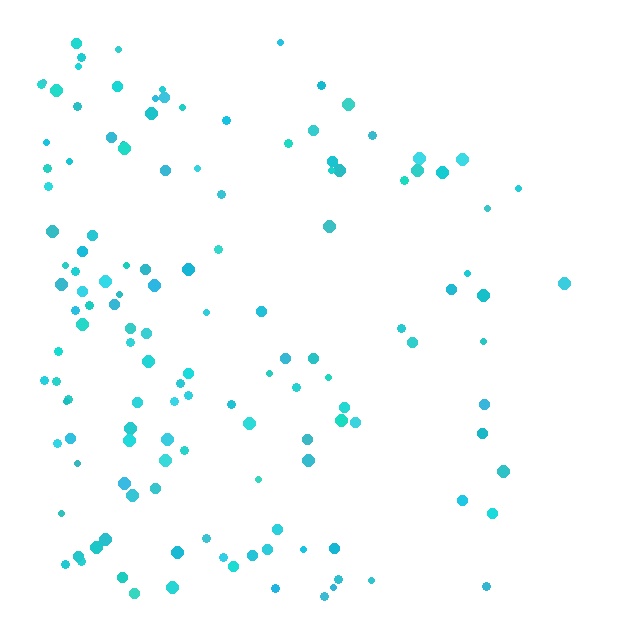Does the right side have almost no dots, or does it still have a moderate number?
Still a moderate number, just noticeably fewer than the left.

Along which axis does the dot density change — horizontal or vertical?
Horizontal.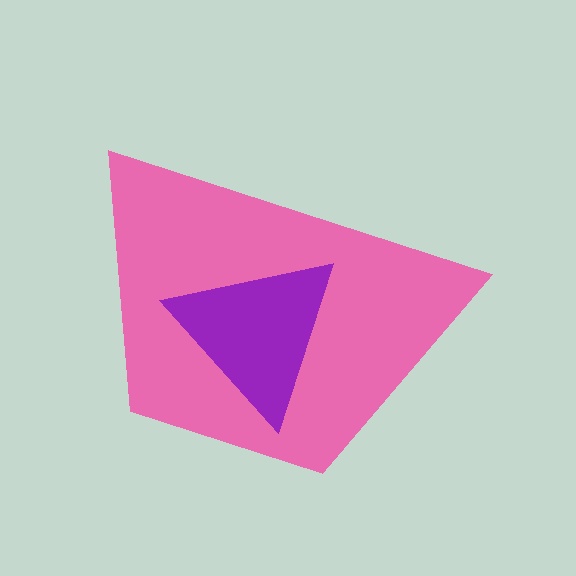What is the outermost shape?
The pink trapezoid.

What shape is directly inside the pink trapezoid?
The purple triangle.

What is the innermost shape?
The purple triangle.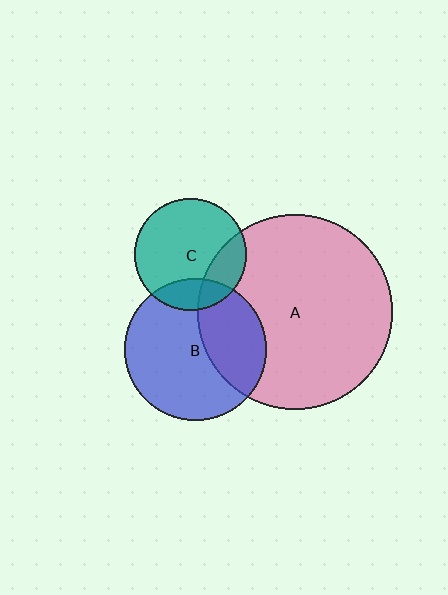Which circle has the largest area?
Circle A (pink).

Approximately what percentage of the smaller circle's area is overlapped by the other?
Approximately 20%.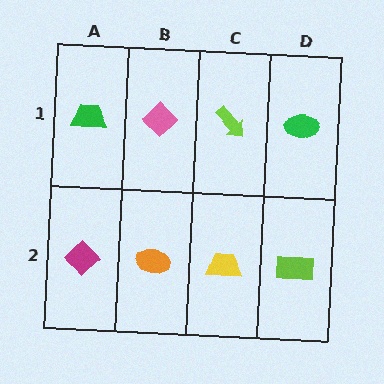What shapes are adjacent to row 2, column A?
A green trapezoid (row 1, column A), an orange ellipse (row 2, column B).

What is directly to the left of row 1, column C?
A pink diamond.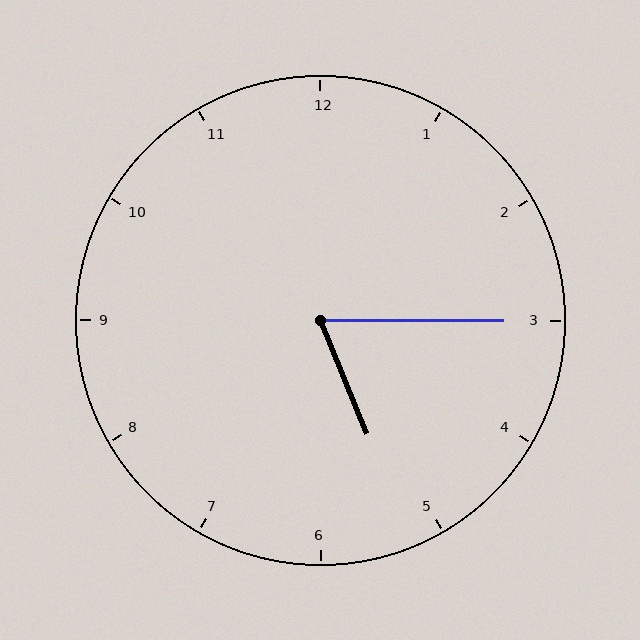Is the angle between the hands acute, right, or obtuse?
It is acute.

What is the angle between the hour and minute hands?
Approximately 68 degrees.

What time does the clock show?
5:15.